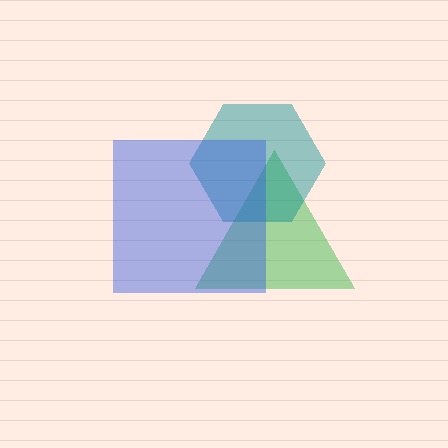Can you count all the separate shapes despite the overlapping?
Yes, there are 3 separate shapes.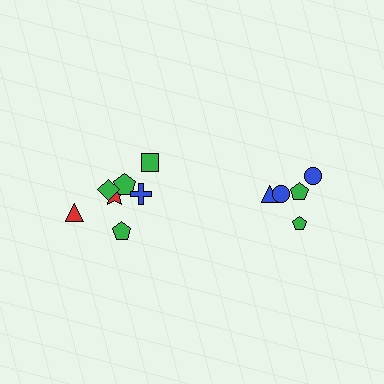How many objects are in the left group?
There are 7 objects.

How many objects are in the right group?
There are 5 objects.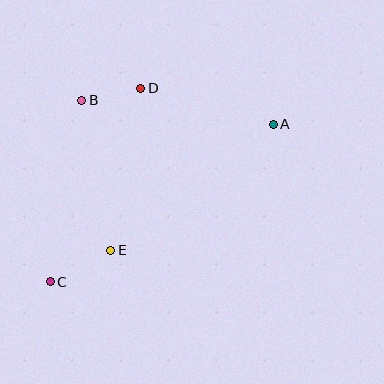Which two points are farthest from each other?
Points A and C are farthest from each other.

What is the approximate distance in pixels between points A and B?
The distance between A and B is approximately 193 pixels.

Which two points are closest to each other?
Points B and D are closest to each other.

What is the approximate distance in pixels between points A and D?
The distance between A and D is approximately 137 pixels.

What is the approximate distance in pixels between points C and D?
The distance between C and D is approximately 214 pixels.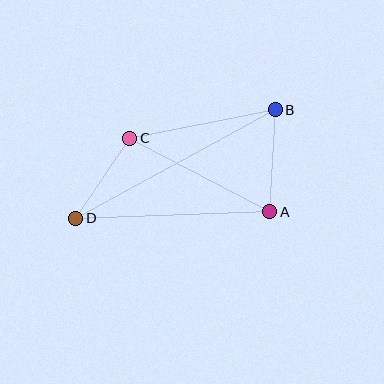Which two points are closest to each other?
Points C and D are closest to each other.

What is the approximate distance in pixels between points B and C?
The distance between B and C is approximately 149 pixels.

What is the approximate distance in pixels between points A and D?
The distance between A and D is approximately 194 pixels.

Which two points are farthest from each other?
Points B and D are farthest from each other.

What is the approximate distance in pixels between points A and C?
The distance between A and C is approximately 158 pixels.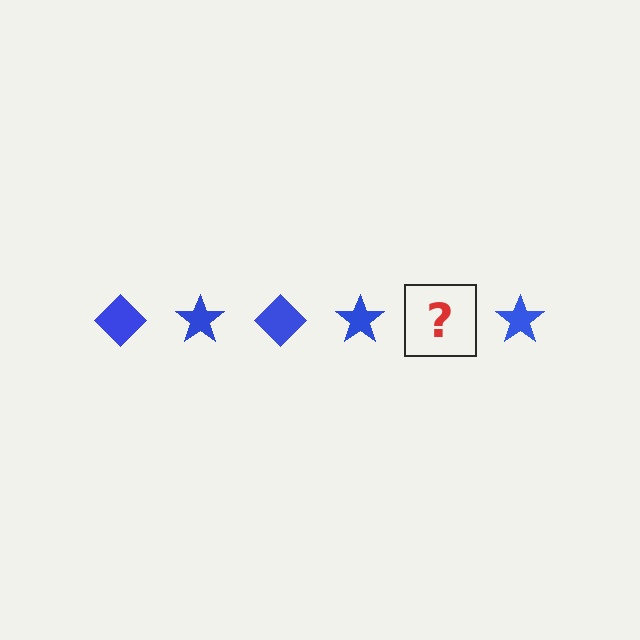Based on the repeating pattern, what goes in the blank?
The blank should be a blue diamond.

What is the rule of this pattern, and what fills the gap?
The rule is that the pattern cycles through diamond, star shapes in blue. The gap should be filled with a blue diamond.